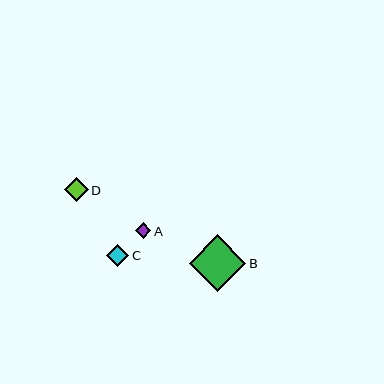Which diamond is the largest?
Diamond B is the largest with a size of approximately 57 pixels.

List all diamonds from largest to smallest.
From largest to smallest: B, D, C, A.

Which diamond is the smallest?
Diamond A is the smallest with a size of approximately 16 pixels.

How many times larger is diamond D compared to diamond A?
Diamond D is approximately 1.5 times the size of diamond A.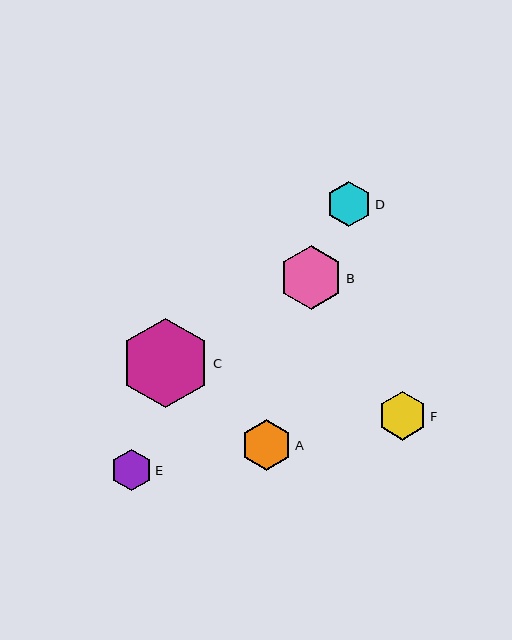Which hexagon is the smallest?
Hexagon E is the smallest with a size of approximately 41 pixels.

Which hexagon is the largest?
Hexagon C is the largest with a size of approximately 89 pixels.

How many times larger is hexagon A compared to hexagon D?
Hexagon A is approximately 1.1 times the size of hexagon D.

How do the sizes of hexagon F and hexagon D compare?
Hexagon F and hexagon D are approximately the same size.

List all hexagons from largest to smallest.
From largest to smallest: C, B, A, F, D, E.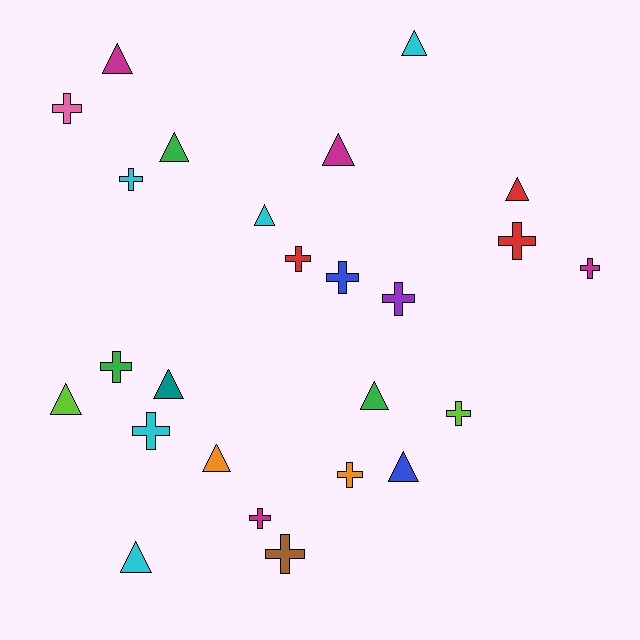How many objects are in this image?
There are 25 objects.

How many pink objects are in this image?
There is 1 pink object.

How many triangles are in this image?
There are 12 triangles.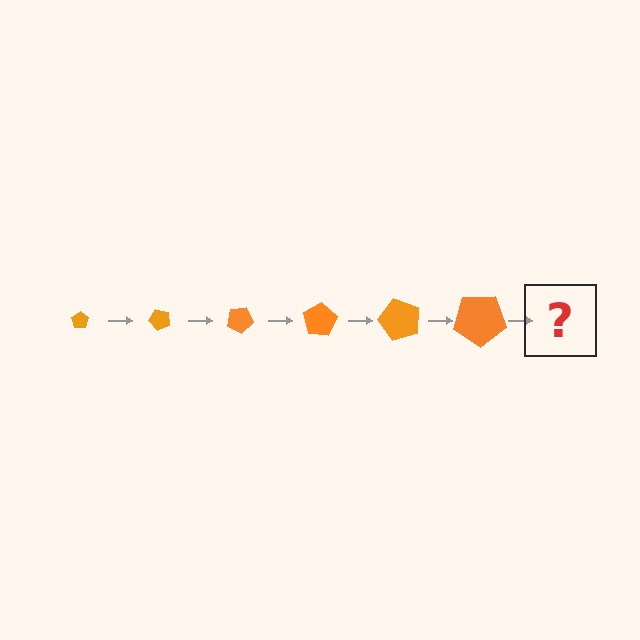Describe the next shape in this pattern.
It should be a pentagon, larger than the previous one and rotated 300 degrees from the start.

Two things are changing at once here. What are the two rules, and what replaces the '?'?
The two rules are that the pentagon grows larger each step and it rotates 50 degrees each step. The '?' should be a pentagon, larger than the previous one and rotated 300 degrees from the start.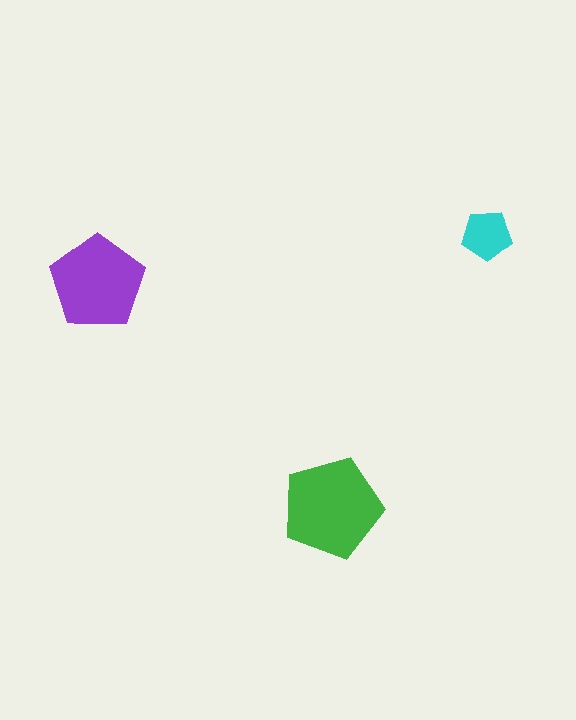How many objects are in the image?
There are 3 objects in the image.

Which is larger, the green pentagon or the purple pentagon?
The green one.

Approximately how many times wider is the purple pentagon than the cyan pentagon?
About 2 times wider.